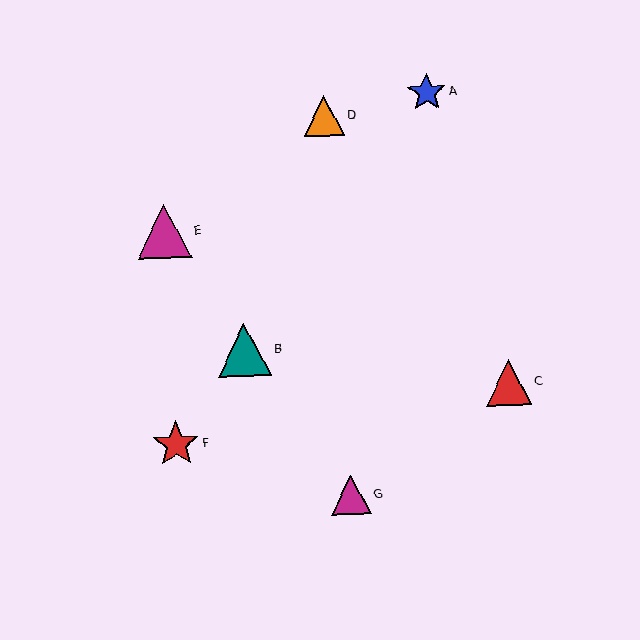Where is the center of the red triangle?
The center of the red triangle is at (509, 382).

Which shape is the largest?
The magenta triangle (labeled E) is the largest.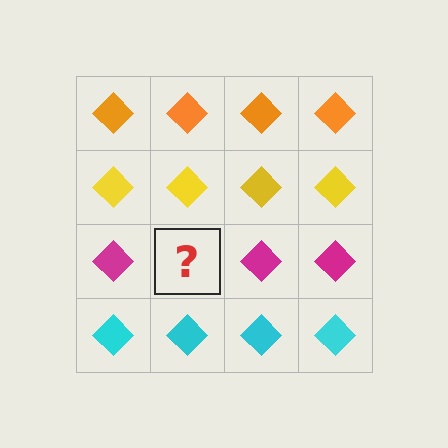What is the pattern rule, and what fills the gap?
The rule is that each row has a consistent color. The gap should be filled with a magenta diamond.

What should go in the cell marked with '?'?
The missing cell should contain a magenta diamond.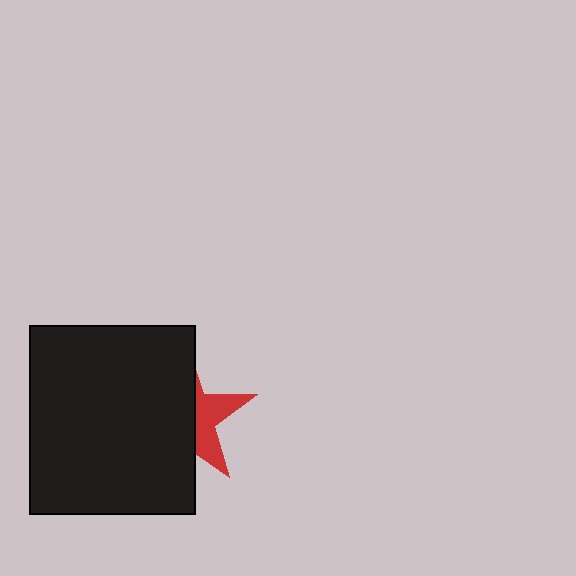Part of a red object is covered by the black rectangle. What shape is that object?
It is a star.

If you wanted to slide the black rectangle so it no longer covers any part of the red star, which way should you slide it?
Slide it left — that is the most direct way to separate the two shapes.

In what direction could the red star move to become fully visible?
The red star could move right. That would shift it out from behind the black rectangle entirely.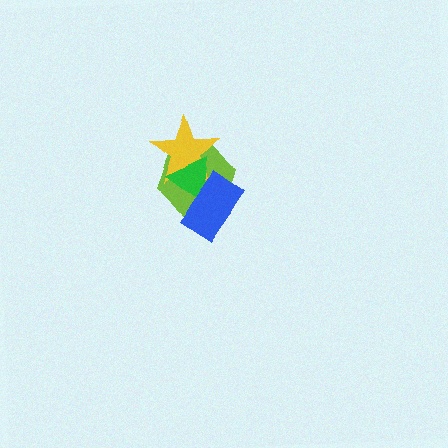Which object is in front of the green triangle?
The blue rectangle is in front of the green triangle.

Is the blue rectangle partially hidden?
No, no other shape covers it.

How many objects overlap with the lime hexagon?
3 objects overlap with the lime hexagon.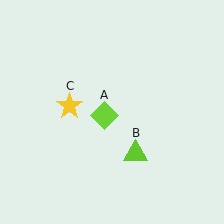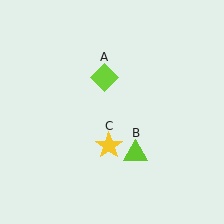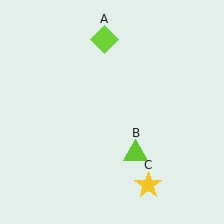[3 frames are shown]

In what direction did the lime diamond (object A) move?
The lime diamond (object A) moved up.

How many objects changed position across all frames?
2 objects changed position: lime diamond (object A), yellow star (object C).